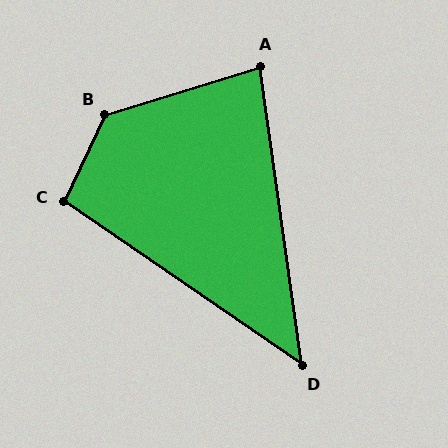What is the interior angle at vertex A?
Approximately 81 degrees (acute).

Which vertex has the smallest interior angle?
D, at approximately 47 degrees.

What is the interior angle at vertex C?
Approximately 99 degrees (obtuse).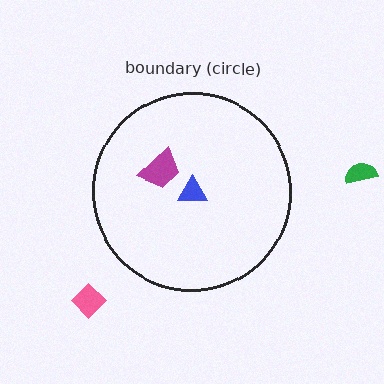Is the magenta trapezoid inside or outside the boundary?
Inside.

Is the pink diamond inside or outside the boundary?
Outside.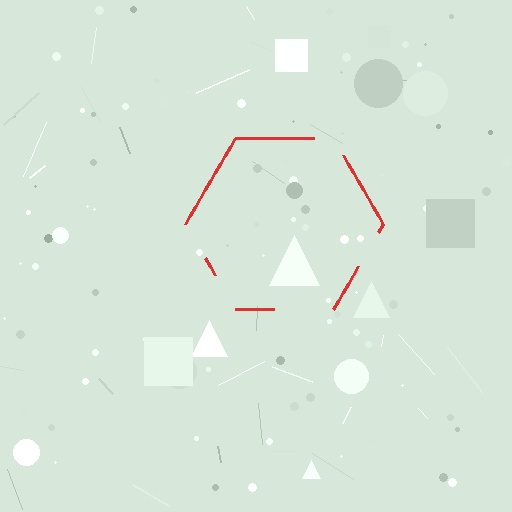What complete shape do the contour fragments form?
The contour fragments form a hexagon.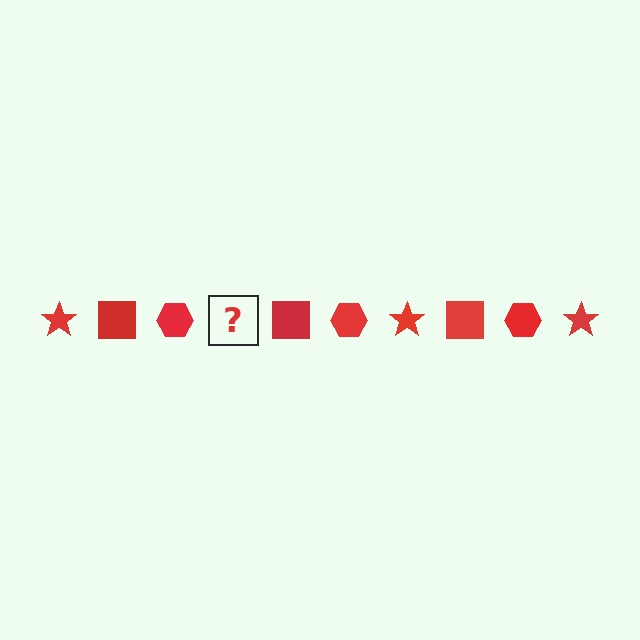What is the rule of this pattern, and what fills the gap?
The rule is that the pattern cycles through star, square, hexagon shapes in red. The gap should be filled with a red star.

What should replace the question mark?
The question mark should be replaced with a red star.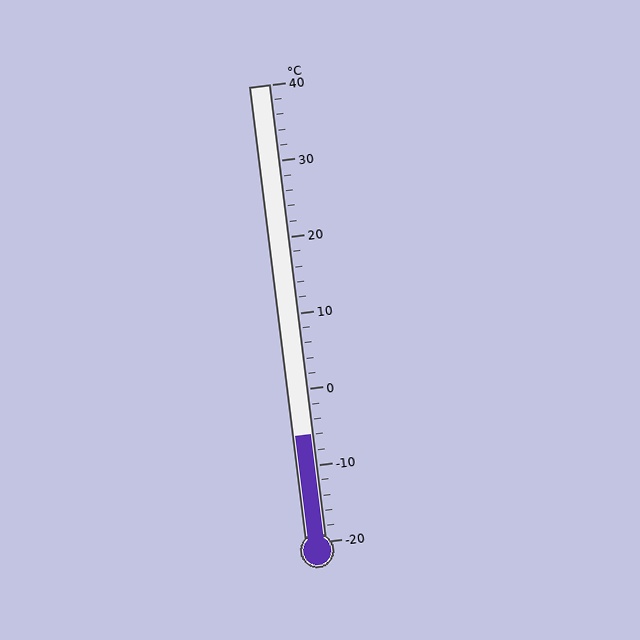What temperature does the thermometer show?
The thermometer shows approximately -6°C.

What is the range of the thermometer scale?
The thermometer scale ranges from -20°C to 40°C.